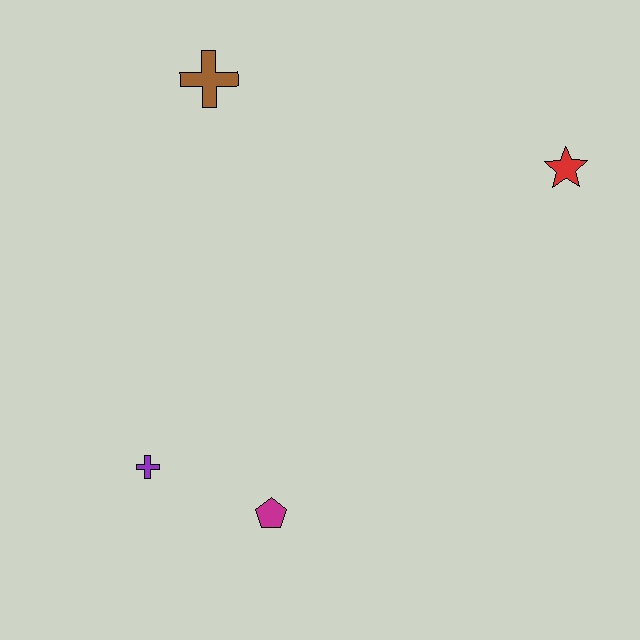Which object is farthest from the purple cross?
The red star is farthest from the purple cross.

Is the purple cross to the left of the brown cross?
Yes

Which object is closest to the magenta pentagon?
The purple cross is closest to the magenta pentagon.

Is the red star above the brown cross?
No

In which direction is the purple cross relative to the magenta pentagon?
The purple cross is to the left of the magenta pentagon.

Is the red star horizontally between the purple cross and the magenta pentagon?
No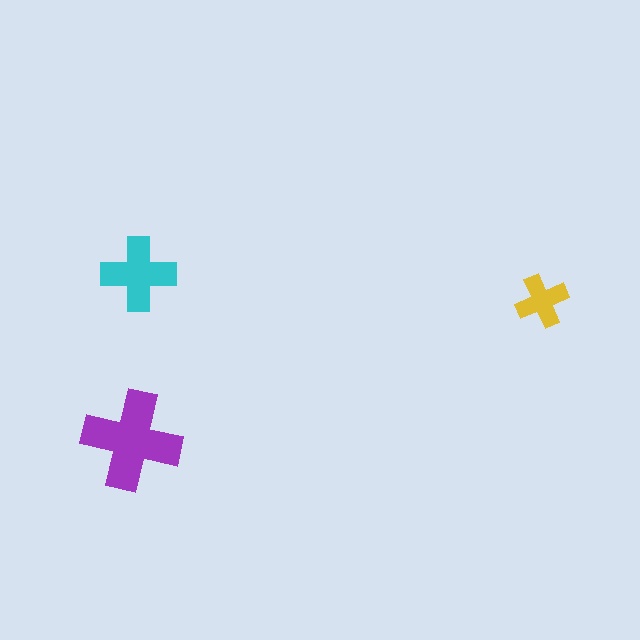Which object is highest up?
The cyan cross is topmost.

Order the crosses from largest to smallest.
the purple one, the cyan one, the yellow one.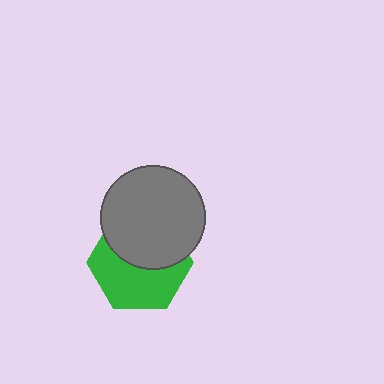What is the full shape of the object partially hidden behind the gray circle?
The partially hidden object is a green hexagon.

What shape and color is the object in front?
The object in front is a gray circle.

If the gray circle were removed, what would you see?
You would see the complete green hexagon.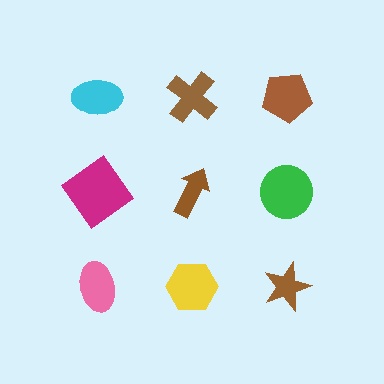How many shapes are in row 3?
3 shapes.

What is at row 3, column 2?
A yellow hexagon.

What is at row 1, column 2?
A brown cross.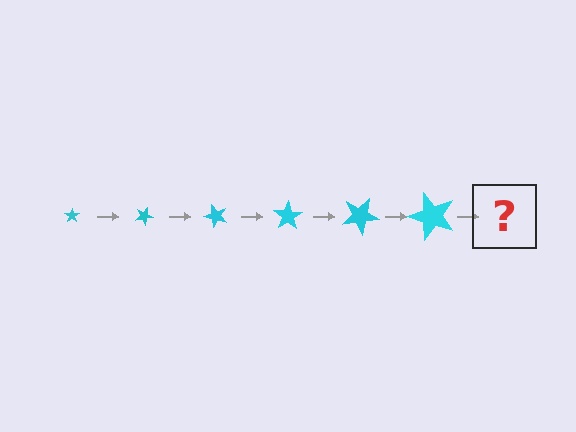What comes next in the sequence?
The next element should be a star, larger than the previous one and rotated 150 degrees from the start.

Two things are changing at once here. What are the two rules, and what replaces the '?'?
The two rules are that the star grows larger each step and it rotates 25 degrees each step. The '?' should be a star, larger than the previous one and rotated 150 degrees from the start.